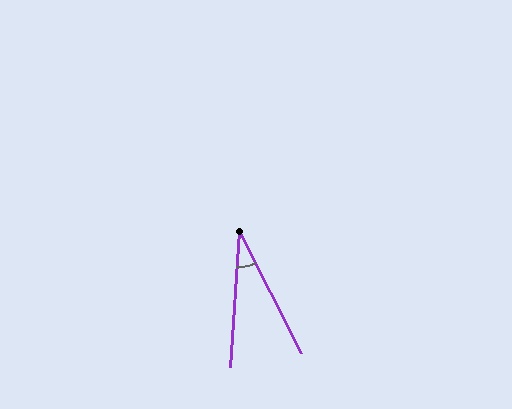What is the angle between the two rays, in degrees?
Approximately 31 degrees.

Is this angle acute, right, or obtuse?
It is acute.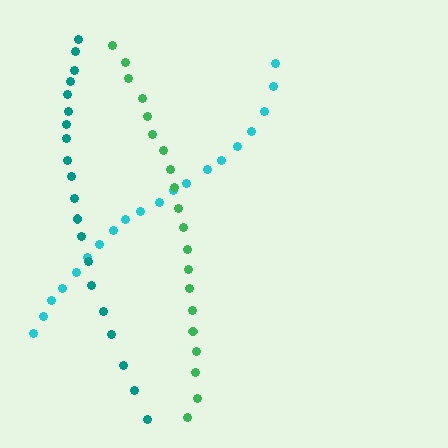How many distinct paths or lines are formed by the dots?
There are 3 distinct paths.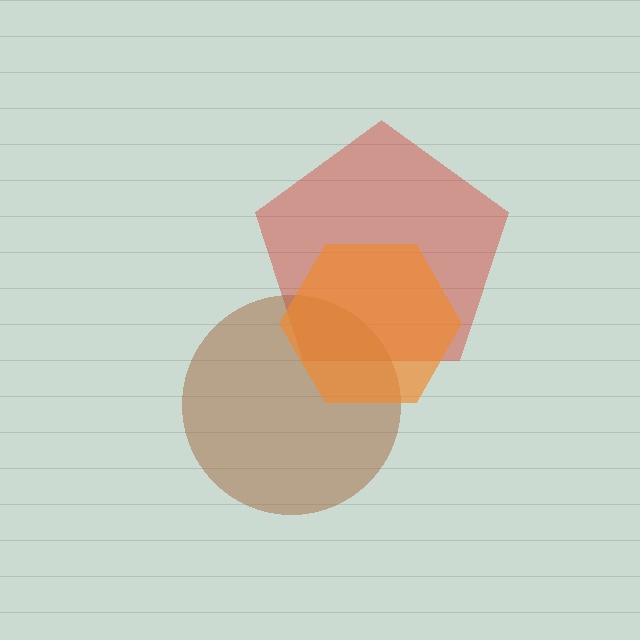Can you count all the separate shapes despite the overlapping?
Yes, there are 3 separate shapes.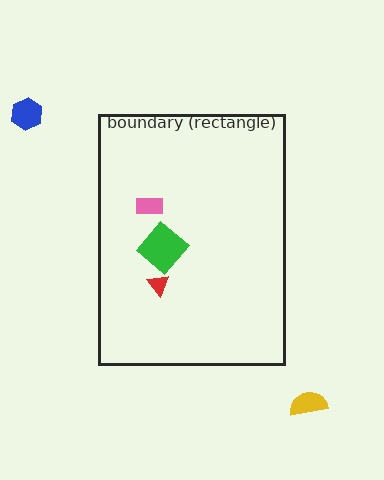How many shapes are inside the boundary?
3 inside, 2 outside.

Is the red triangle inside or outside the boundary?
Inside.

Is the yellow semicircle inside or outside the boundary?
Outside.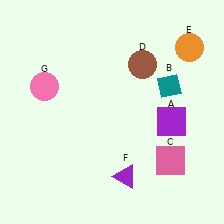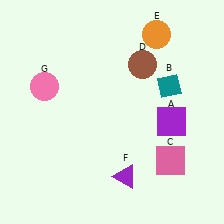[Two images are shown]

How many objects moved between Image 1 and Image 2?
1 object moved between the two images.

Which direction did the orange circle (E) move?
The orange circle (E) moved left.